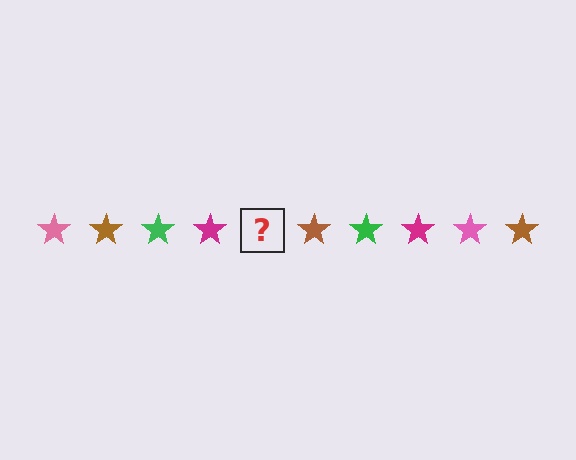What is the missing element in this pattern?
The missing element is a pink star.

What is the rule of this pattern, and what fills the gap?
The rule is that the pattern cycles through pink, brown, green, magenta stars. The gap should be filled with a pink star.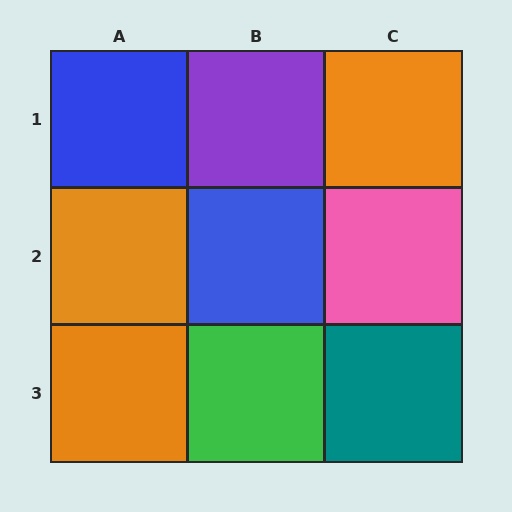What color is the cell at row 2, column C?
Pink.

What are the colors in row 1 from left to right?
Blue, purple, orange.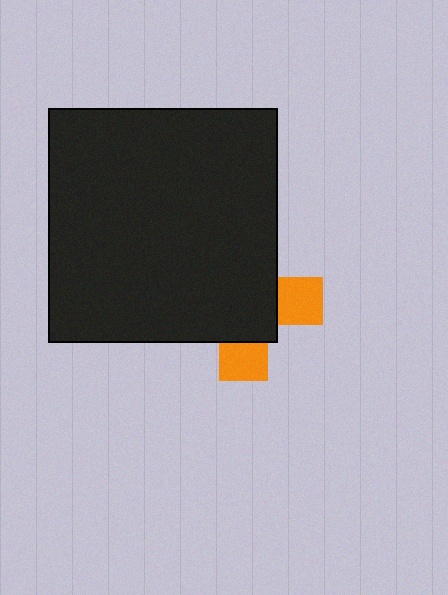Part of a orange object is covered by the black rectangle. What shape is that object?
It is a cross.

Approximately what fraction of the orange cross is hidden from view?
Roughly 69% of the orange cross is hidden behind the black rectangle.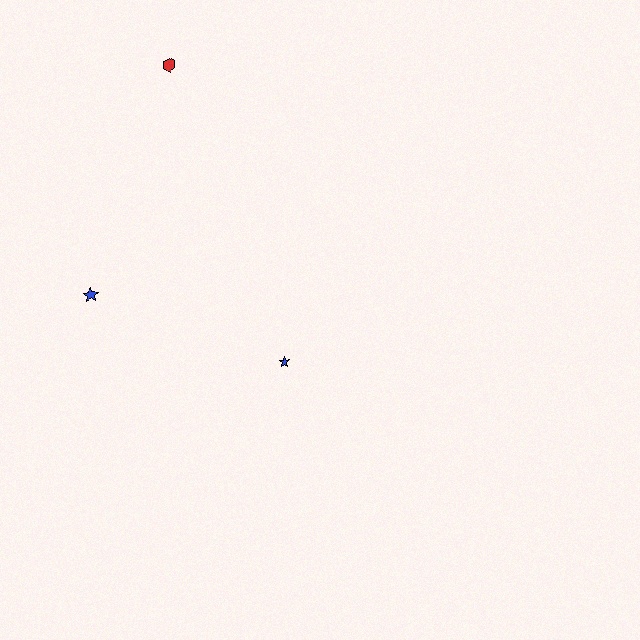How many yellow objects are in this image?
There are no yellow objects.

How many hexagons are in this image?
There is 1 hexagon.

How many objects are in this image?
There are 3 objects.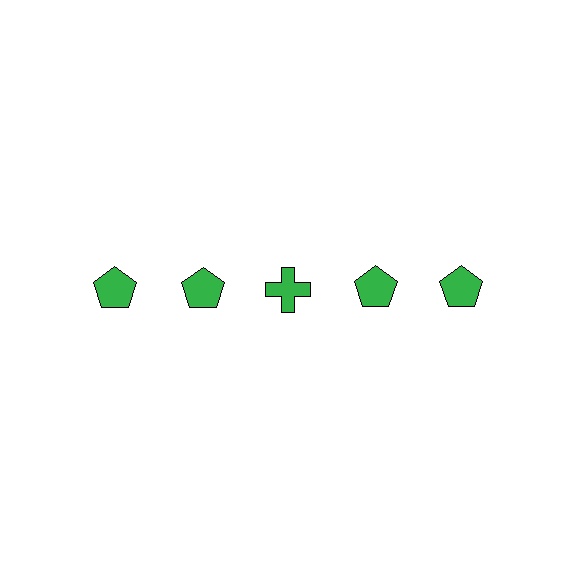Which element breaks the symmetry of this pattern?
The green cross in the top row, center column breaks the symmetry. All other shapes are green pentagons.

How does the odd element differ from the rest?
It has a different shape: cross instead of pentagon.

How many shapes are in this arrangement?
There are 5 shapes arranged in a grid pattern.